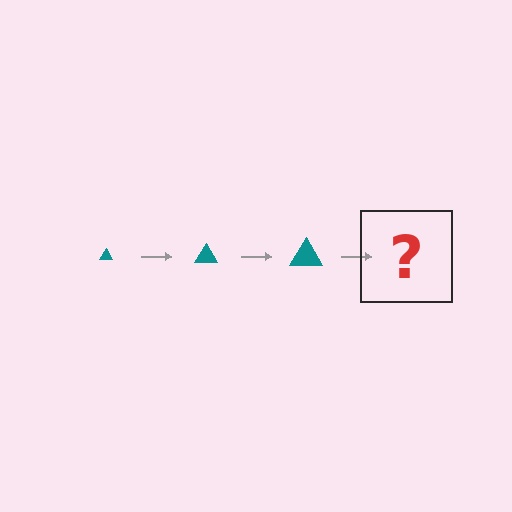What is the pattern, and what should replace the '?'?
The pattern is that the triangle gets progressively larger each step. The '?' should be a teal triangle, larger than the previous one.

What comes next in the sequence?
The next element should be a teal triangle, larger than the previous one.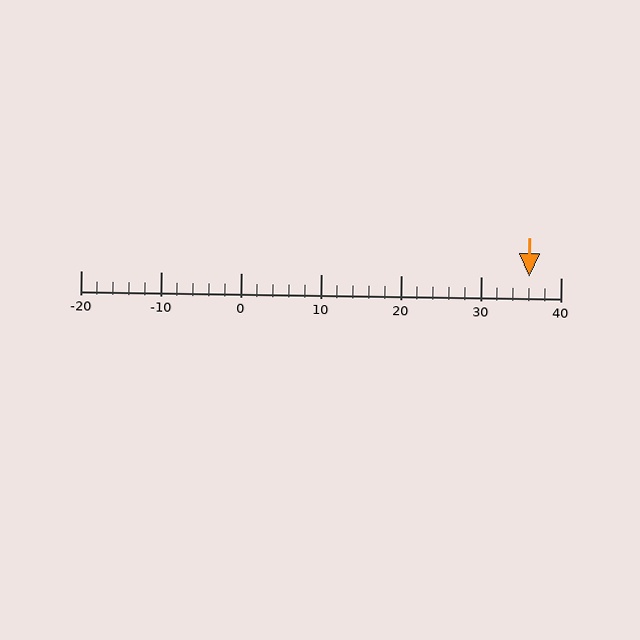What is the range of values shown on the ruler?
The ruler shows values from -20 to 40.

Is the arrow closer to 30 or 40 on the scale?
The arrow is closer to 40.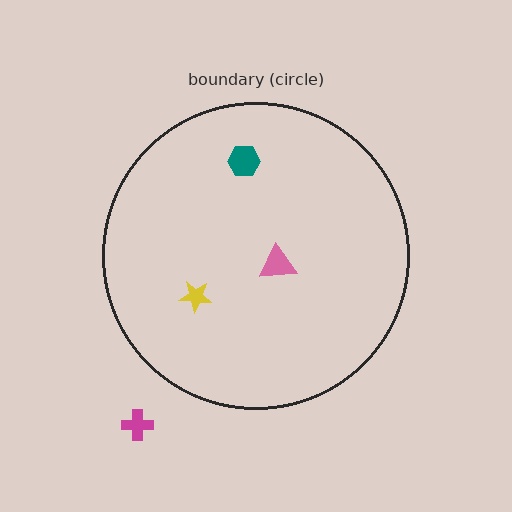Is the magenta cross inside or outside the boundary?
Outside.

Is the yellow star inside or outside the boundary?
Inside.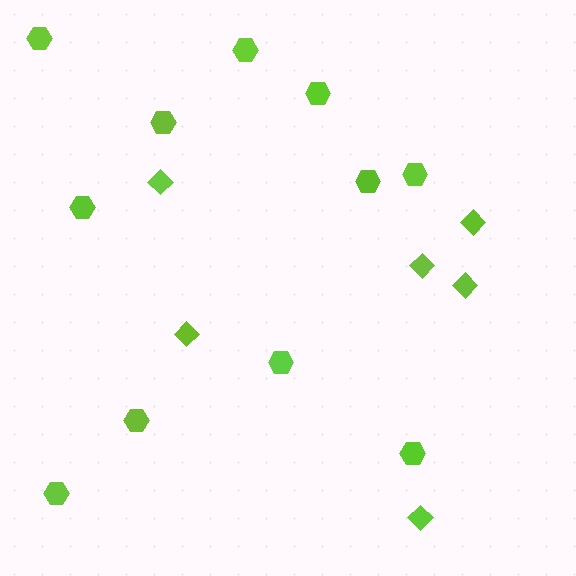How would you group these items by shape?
There are 2 groups: one group of diamonds (6) and one group of hexagons (11).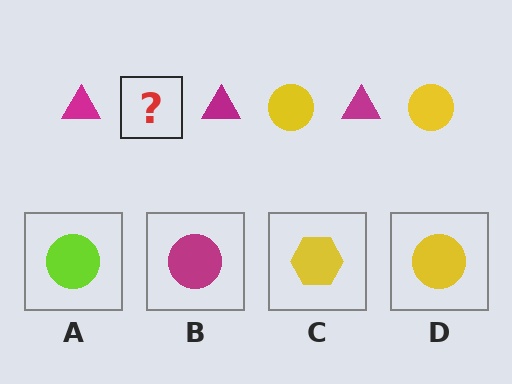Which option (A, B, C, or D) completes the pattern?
D.